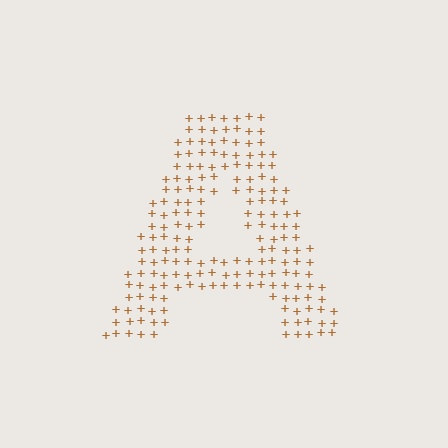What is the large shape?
The large shape is the letter A.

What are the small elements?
The small elements are plus signs.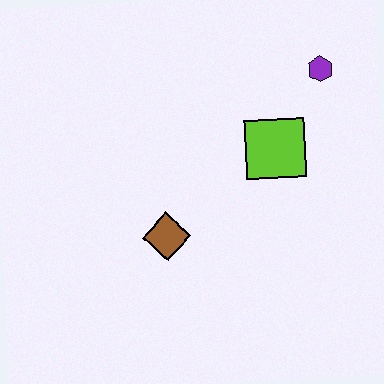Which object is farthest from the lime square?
The brown diamond is farthest from the lime square.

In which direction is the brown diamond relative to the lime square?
The brown diamond is to the left of the lime square.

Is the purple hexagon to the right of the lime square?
Yes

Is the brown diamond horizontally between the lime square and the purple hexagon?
No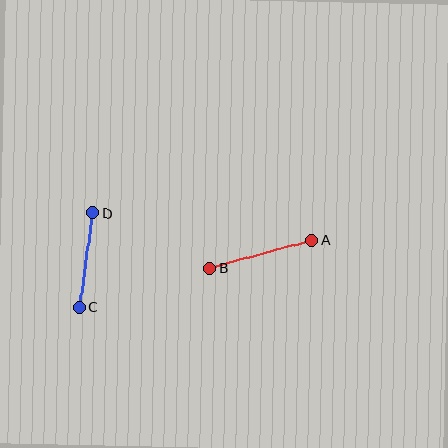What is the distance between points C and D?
The distance is approximately 95 pixels.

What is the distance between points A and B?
The distance is approximately 105 pixels.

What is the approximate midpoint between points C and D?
The midpoint is at approximately (86, 260) pixels.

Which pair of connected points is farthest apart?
Points A and B are farthest apart.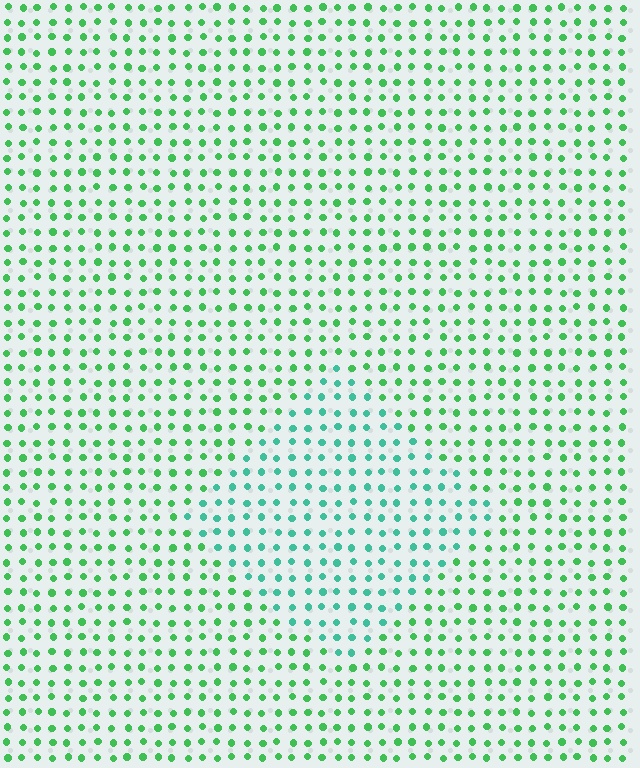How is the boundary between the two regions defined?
The boundary is defined purely by a slight shift in hue (about 34 degrees). Spacing, size, and orientation are identical on both sides.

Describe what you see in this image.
The image is filled with small green elements in a uniform arrangement. A diamond-shaped region is visible where the elements are tinted to a slightly different hue, forming a subtle color boundary.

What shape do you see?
I see a diamond.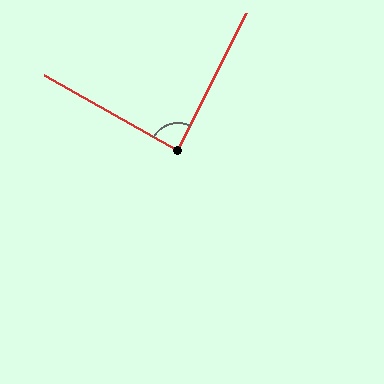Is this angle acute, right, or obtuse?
It is approximately a right angle.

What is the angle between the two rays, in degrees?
Approximately 87 degrees.